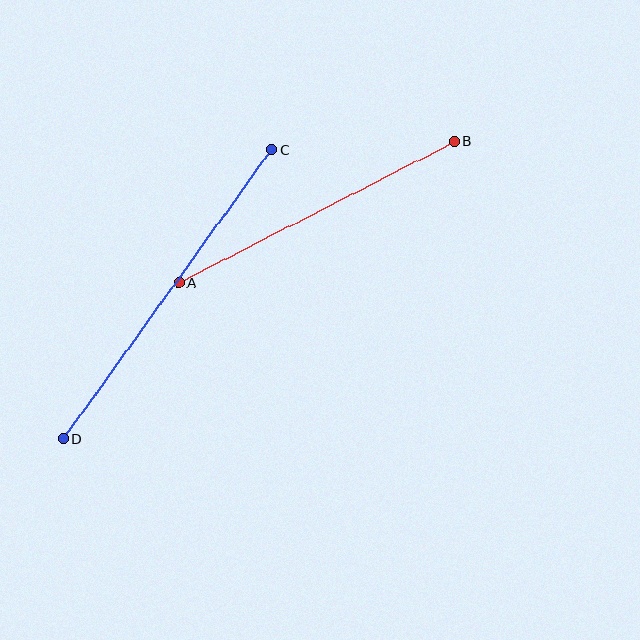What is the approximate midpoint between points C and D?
The midpoint is at approximately (167, 294) pixels.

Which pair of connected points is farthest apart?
Points C and D are farthest apart.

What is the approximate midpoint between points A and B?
The midpoint is at approximately (316, 212) pixels.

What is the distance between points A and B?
The distance is approximately 310 pixels.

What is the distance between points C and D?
The distance is approximately 356 pixels.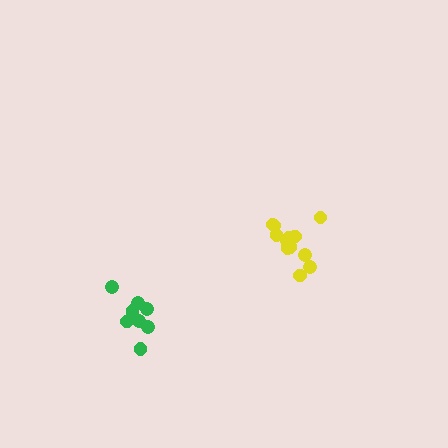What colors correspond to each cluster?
The clusters are colored: green, yellow.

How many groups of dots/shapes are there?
There are 2 groups.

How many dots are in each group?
Group 1: 9 dots, Group 2: 12 dots (21 total).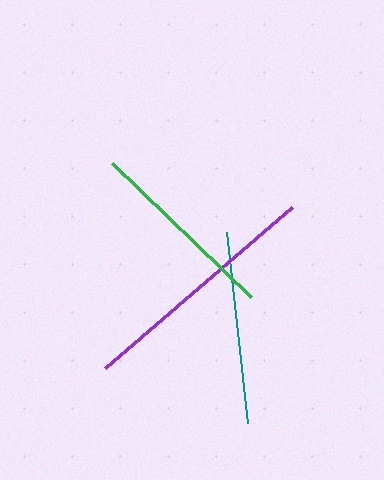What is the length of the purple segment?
The purple segment is approximately 247 pixels long.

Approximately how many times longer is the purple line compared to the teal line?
The purple line is approximately 1.3 times the length of the teal line.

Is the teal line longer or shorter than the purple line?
The purple line is longer than the teal line.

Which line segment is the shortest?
The teal line is the shortest at approximately 192 pixels.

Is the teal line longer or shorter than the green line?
The green line is longer than the teal line.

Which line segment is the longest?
The purple line is the longest at approximately 247 pixels.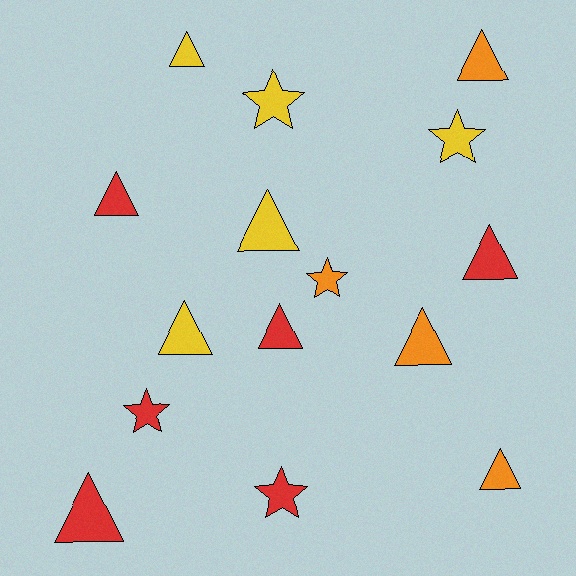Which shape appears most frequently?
Triangle, with 10 objects.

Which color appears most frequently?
Red, with 6 objects.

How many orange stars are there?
There is 1 orange star.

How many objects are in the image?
There are 15 objects.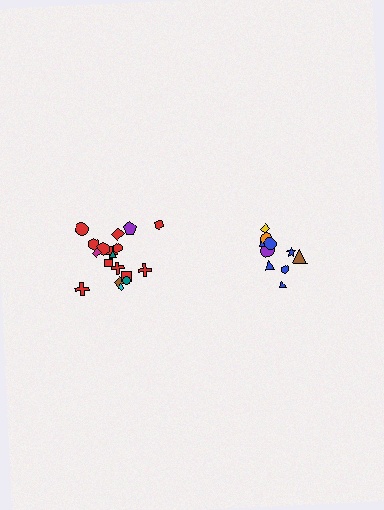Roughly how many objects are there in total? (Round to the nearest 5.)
Roughly 30 objects in total.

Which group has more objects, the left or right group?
The left group.